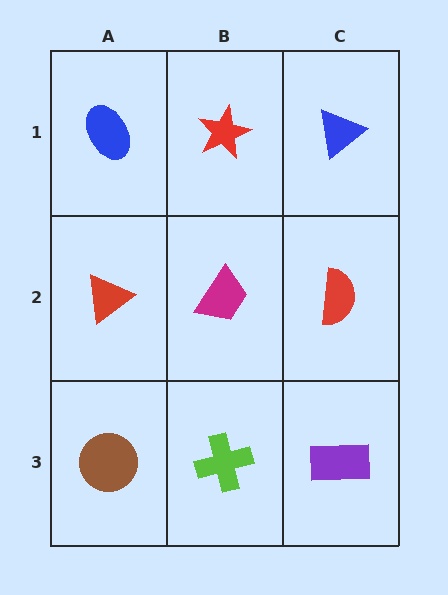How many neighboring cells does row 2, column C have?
3.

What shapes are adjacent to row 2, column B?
A red star (row 1, column B), a lime cross (row 3, column B), a red triangle (row 2, column A), a red semicircle (row 2, column C).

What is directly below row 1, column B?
A magenta trapezoid.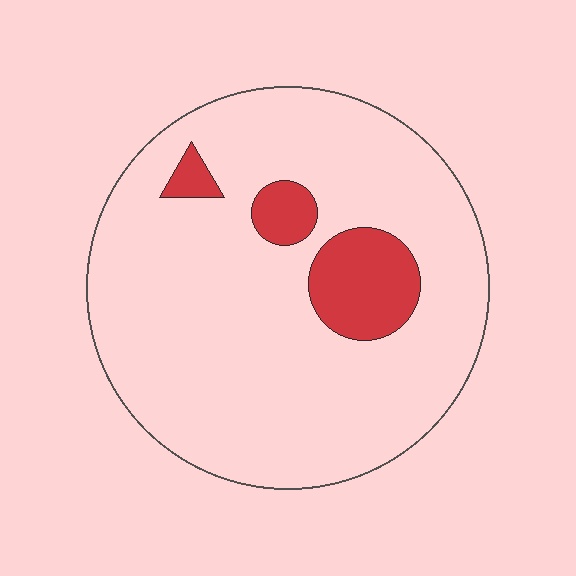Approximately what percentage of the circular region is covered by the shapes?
Approximately 10%.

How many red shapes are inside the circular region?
3.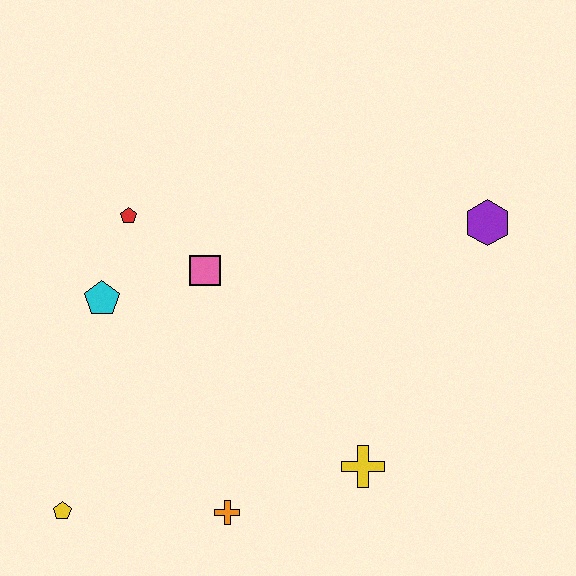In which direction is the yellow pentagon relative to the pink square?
The yellow pentagon is below the pink square.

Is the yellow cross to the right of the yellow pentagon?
Yes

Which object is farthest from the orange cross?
The purple hexagon is farthest from the orange cross.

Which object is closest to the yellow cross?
The orange cross is closest to the yellow cross.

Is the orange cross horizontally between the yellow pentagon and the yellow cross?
Yes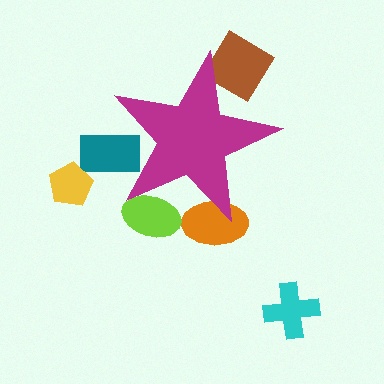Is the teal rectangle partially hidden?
Yes, the teal rectangle is partially hidden behind the magenta star.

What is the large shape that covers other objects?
A magenta star.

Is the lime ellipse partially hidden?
Yes, the lime ellipse is partially hidden behind the magenta star.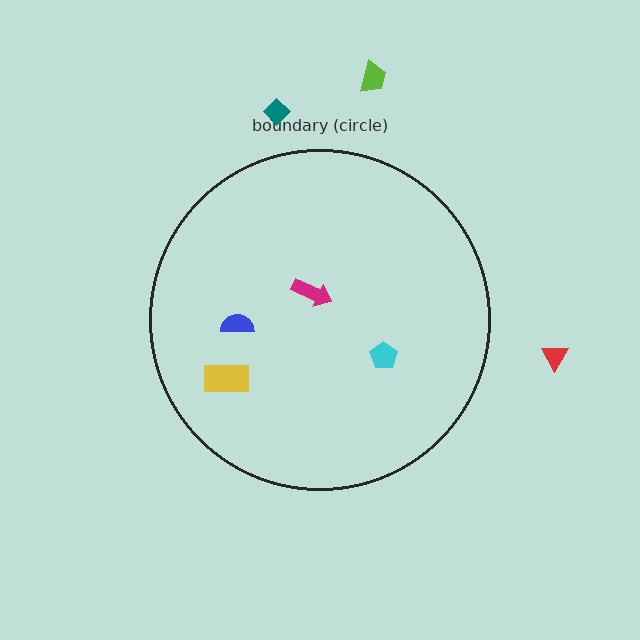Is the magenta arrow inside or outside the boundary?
Inside.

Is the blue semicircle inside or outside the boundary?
Inside.